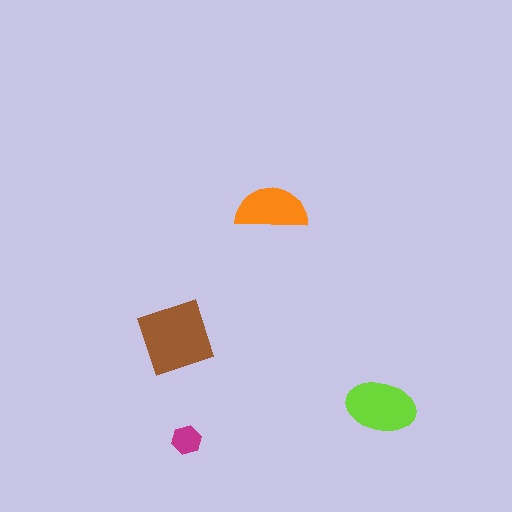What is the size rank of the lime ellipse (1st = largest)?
2nd.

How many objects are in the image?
There are 4 objects in the image.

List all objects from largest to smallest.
The brown diamond, the lime ellipse, the orange semicircle, the magenta hexagon.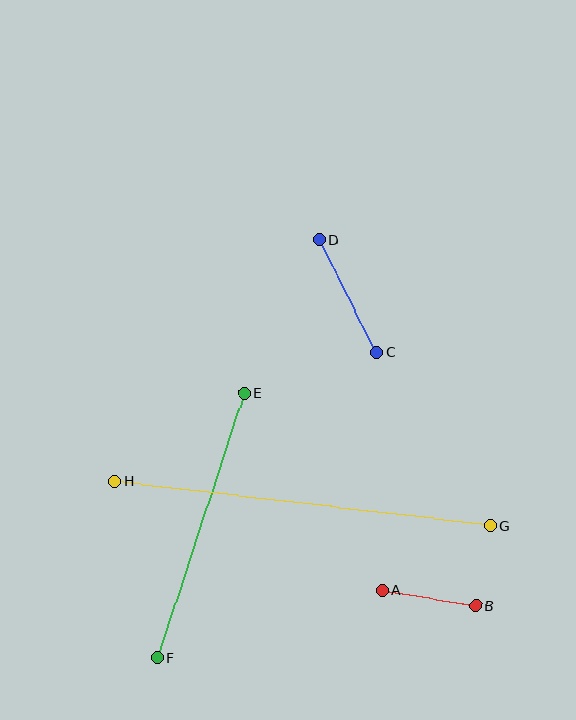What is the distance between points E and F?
The distance is approximately 278 pixels.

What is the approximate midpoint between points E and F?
The midpoint is at approximately (201, 525) pixels.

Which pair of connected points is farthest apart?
Points G and H are farthest apart.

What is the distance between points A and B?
The distance is approximately 95 pixels.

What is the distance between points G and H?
The distance is approximately 379 pixels.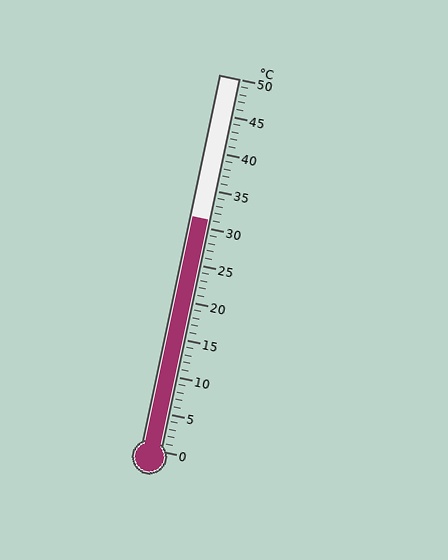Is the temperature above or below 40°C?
The temperature is below 40°C.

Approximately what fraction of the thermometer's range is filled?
The thermometer is filled to approximately 60% of its range.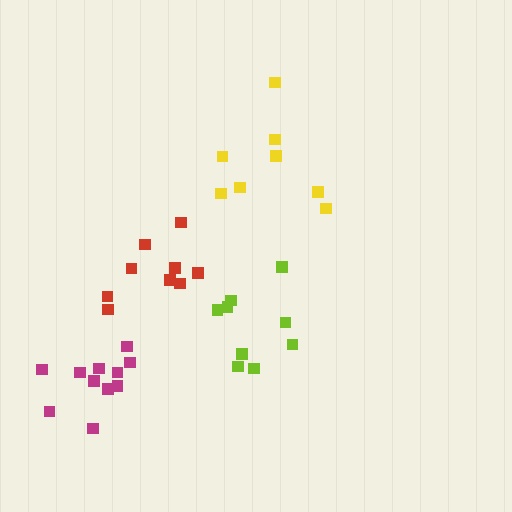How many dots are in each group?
Group 1: 8 dots, Group 2: 9 dots, Group 3: 11 dots, Group 4: 9 dots (37 total).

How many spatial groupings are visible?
There are 4 spatial groupings.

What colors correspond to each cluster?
The clusters are colored: yellow, lime, magenta, red.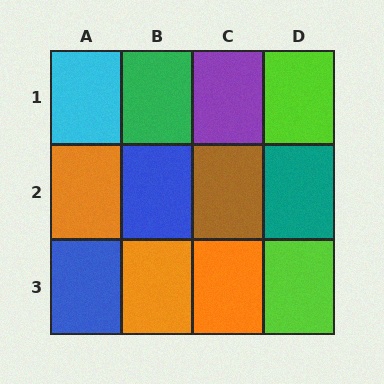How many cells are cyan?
1 cell is cyan.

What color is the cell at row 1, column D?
Lime.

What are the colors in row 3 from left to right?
Blue, orange, orange, lime.